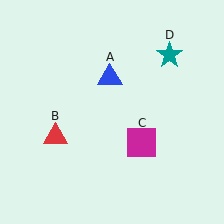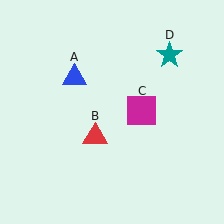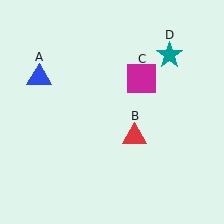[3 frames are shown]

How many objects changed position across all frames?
3 objects changed position: blue triangle (object A), red triangle (object B), magenta square (object C).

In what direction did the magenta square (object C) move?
The magenta square (object C) moved up.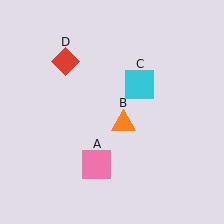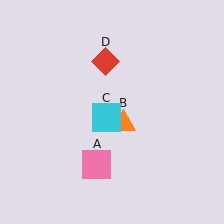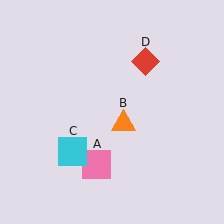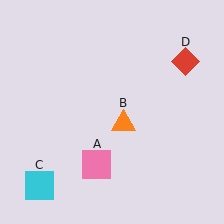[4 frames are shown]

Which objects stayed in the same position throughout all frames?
Pink square (object A) and orange triangle (object B) remained stationary.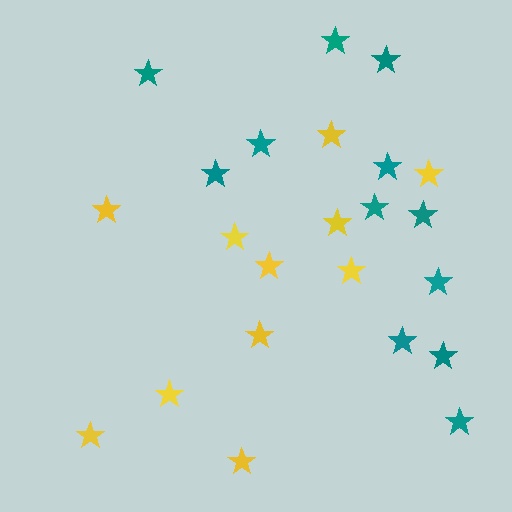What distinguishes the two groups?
There are 2 groups: one group of yellow stars (11) and one group of teal stars (12).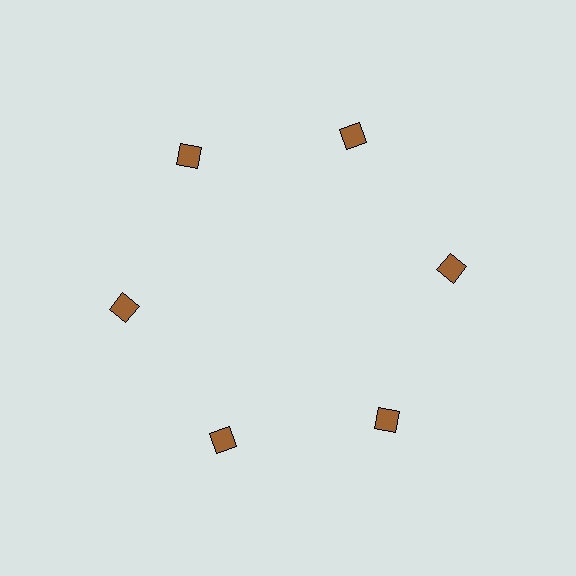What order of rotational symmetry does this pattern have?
This pattern has 6-fold rotational symmetry.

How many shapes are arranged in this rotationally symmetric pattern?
There are 6 shapes, arranged in 6 groups of 1.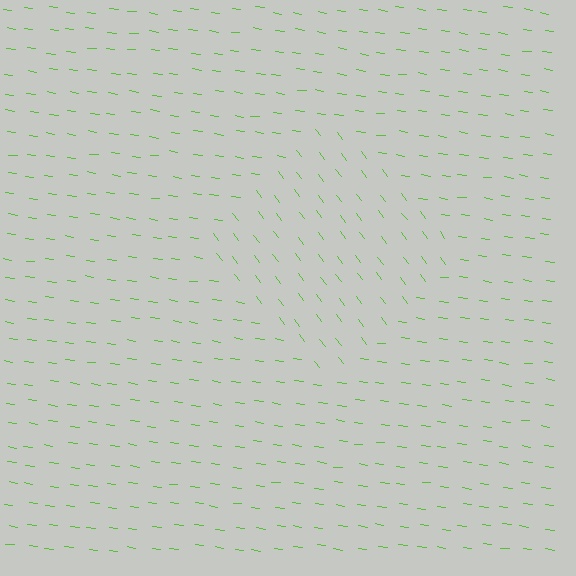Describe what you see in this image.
The image is filled with small lime line segments. A diamond region in the image has lines oriented differently from the surrounding lines, creating a visible texture boundary.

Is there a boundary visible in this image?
Yes, there is a texture boundary formed by a change in line orientation.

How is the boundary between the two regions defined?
The boundary is defined purely by a change in line orientation (approximately 45 degrees difference). All lines are the same color and thickness.